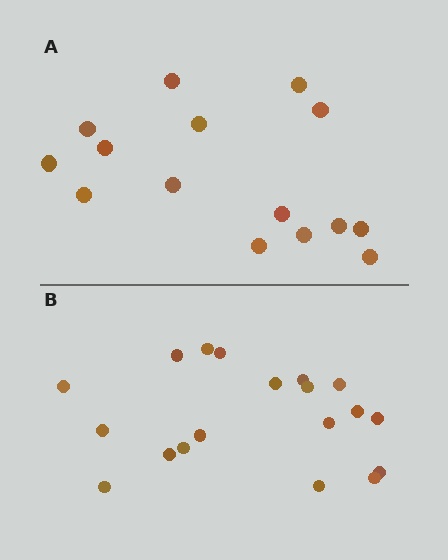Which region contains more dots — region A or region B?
Region B (the bottom region) has more dots.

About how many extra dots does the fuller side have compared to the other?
Region B has about 4 more dots than region A.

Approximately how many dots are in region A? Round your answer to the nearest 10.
About 20 dots. (The exact count is 15, which rounds to 20.)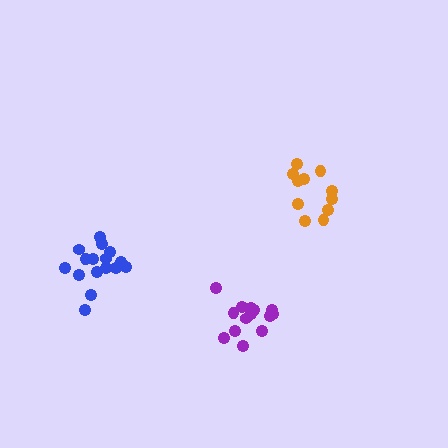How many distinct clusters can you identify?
There are 3 distinct clusters.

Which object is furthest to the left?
The blue cluster is leftmost.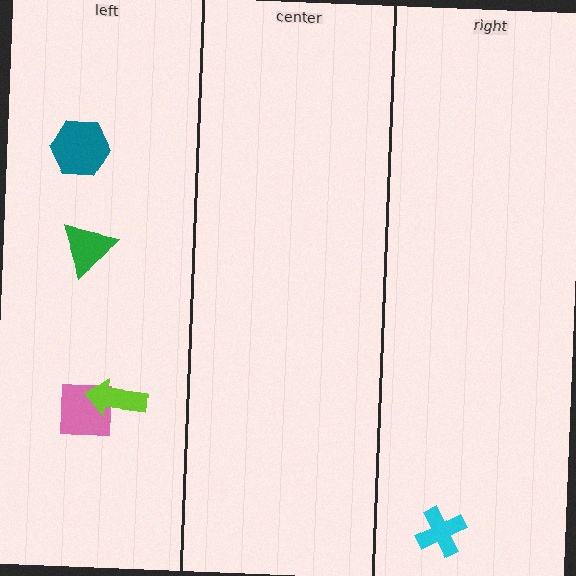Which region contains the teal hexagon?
The left region.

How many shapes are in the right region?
1.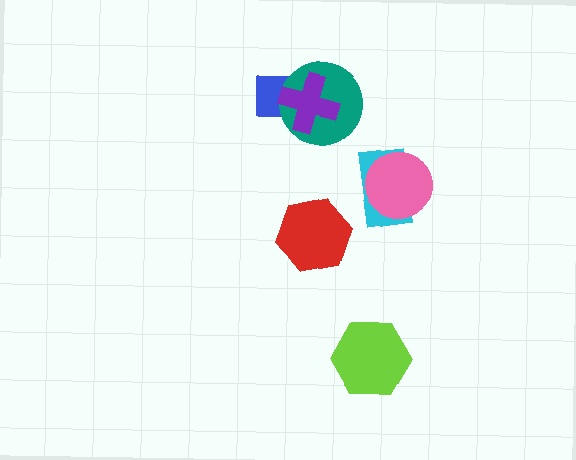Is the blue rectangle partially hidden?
Yes, it is partially covered by another shape.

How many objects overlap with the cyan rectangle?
1 object overlaps with the cyan rectangle.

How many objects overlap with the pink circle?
1 object overlaps with the pink circle.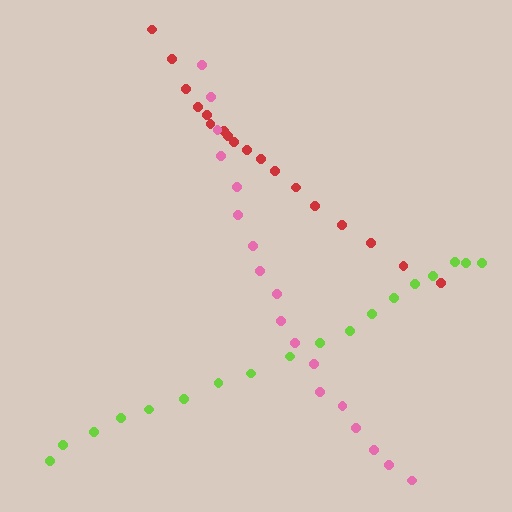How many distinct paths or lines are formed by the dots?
There are 3 distinct paths.